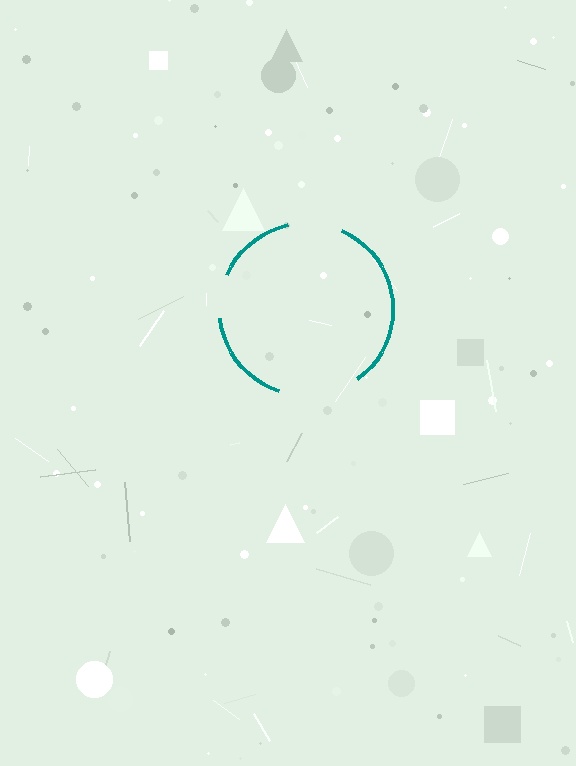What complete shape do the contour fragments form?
The contour fragments form a circle.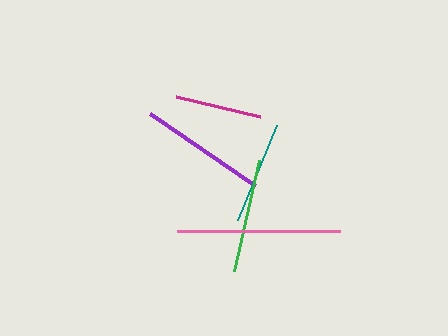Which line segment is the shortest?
The magenta line is the shortest at approximately 87 pixels.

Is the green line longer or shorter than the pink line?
The pink line is longer than the green line.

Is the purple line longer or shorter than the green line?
The purple line is longer than the green line.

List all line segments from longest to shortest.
From longest to shortest: pink, purple, green, teal, magenta.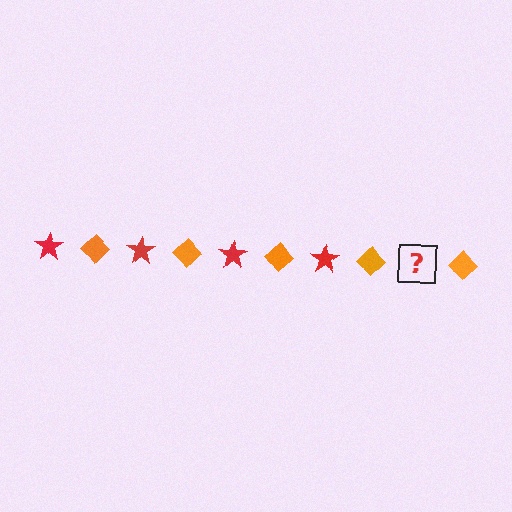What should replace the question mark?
The question mark should be replaced with a red star.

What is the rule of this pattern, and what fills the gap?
The rule is that the pattern alternates between red star and orange diamond. The gap should be filled with a red star.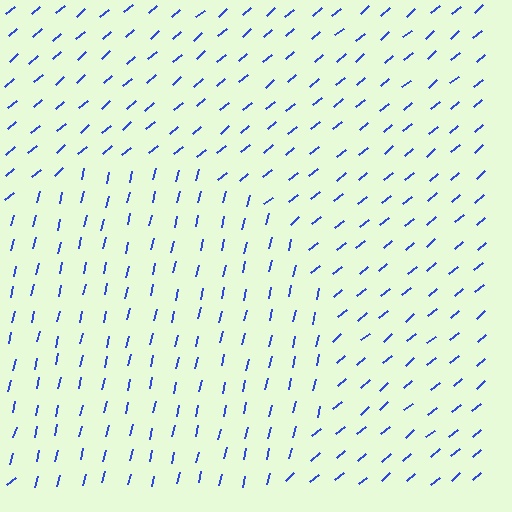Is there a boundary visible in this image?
Yes, there is a texture boundary formed by a change in line orientation.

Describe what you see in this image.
The image is filled with small blue line segments. A circle region in the image has lines oriented differently from the surrounding lines, creating a visible texture boundary.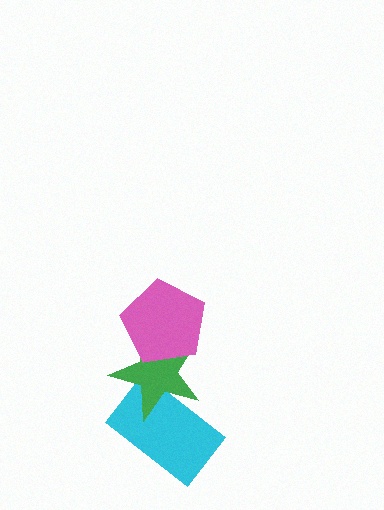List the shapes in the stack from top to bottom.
From top to bottom: the pink pentagon, the green star, the cyan rectangle.